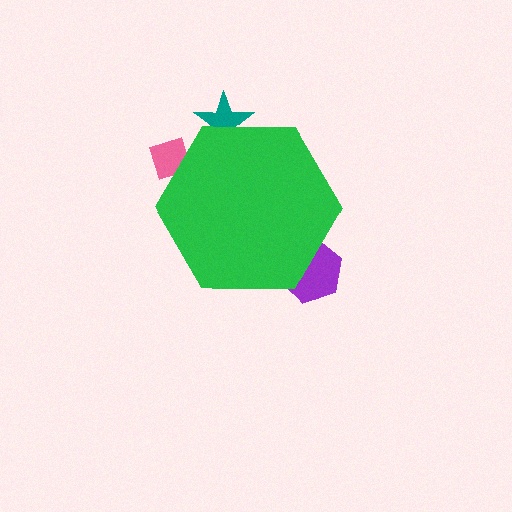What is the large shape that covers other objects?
A green hexagon.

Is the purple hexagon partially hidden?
Yes, the purple hexagon is partially hidden behind the green hexagon.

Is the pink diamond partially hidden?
Yes, the pink diamond is partially hidden behind the green hexagon.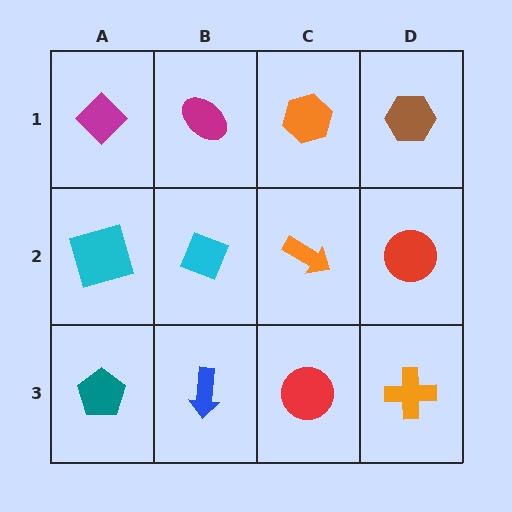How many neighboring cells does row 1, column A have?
2.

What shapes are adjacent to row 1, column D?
A red circle (row 2, column D), an orange hexagon (row 1, column C).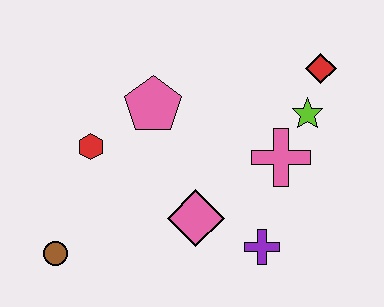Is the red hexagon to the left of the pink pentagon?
Yes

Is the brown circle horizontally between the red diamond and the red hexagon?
No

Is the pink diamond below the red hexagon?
Yes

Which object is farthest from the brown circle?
The red diamond is farthest from the brown circle.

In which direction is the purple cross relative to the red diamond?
The purple cross is below the red diamond.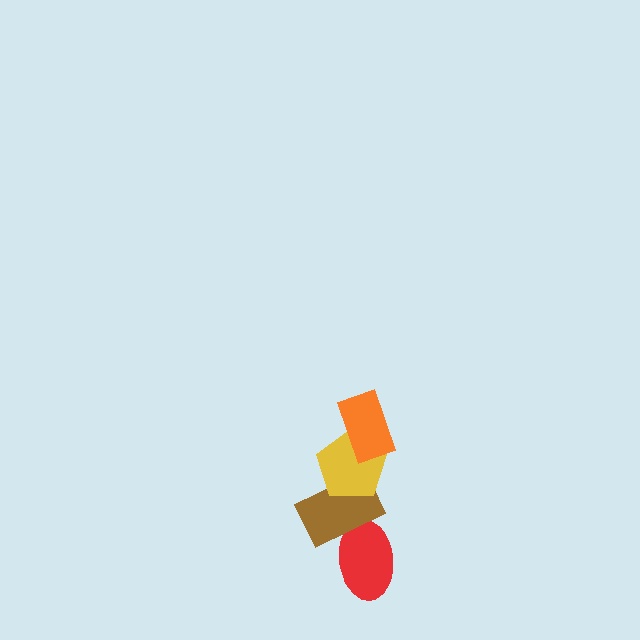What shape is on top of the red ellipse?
The brown rectangle is on top of the red ellipse.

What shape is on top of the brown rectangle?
The yellow pentagon is on top of the brown rectangle.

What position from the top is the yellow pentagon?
The yellow pentagon is 2nd from the top.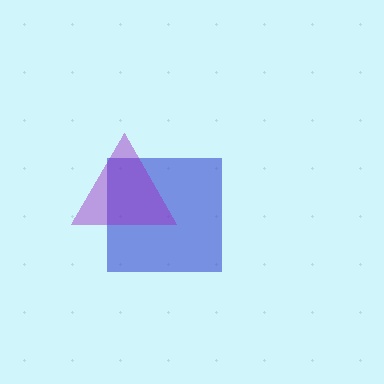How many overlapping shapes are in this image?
There are 2 overlapping shapes in the image.